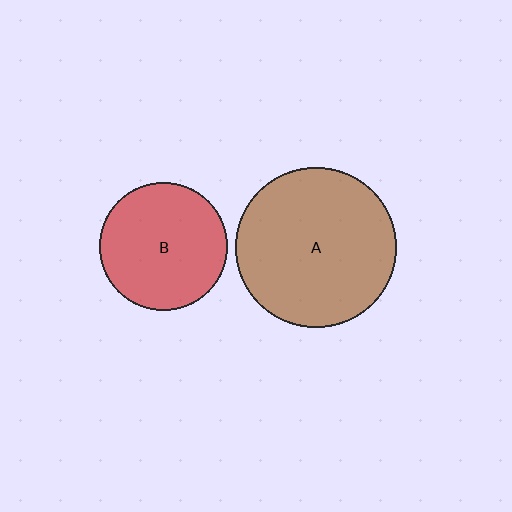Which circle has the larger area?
Circle A (brown).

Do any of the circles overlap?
No, none of the circles overlap.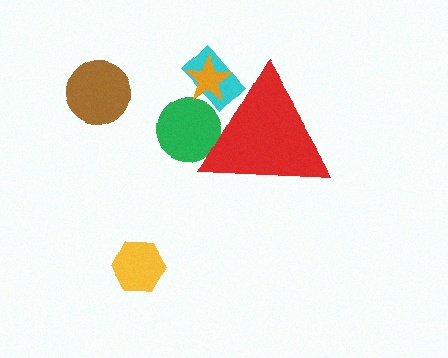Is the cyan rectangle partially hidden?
Yes, the cyan rectangle is partially hidden behind the red triangle.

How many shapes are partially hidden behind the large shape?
3 shapes are partially hidden.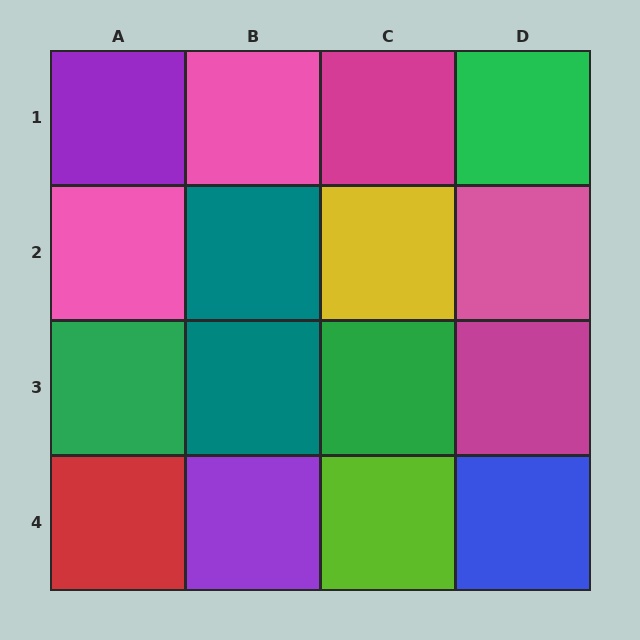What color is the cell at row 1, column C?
Magenta.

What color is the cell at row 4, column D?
Blue.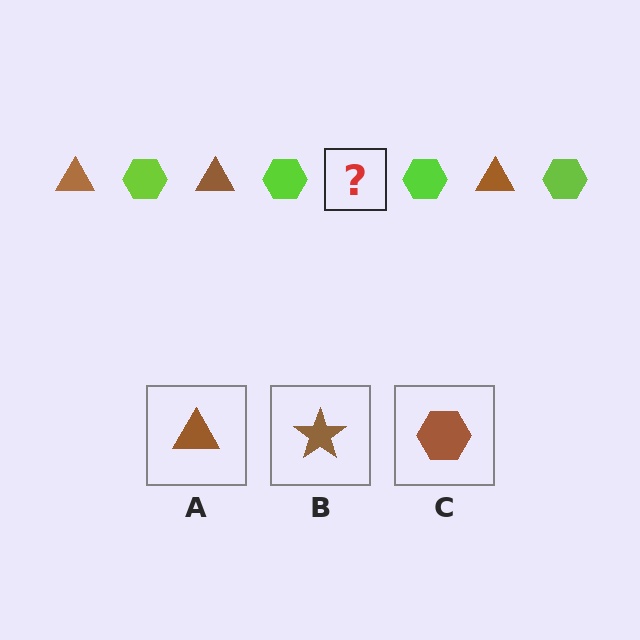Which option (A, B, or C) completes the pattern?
A.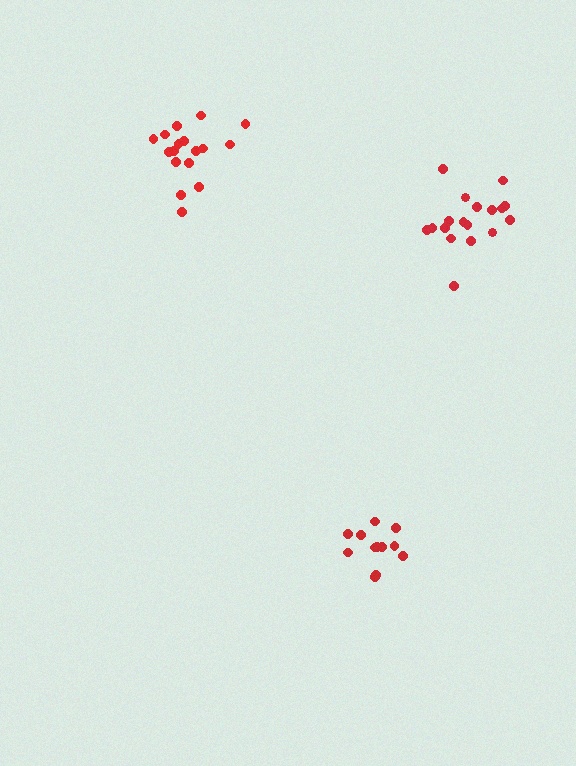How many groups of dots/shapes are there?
There are 3 groups.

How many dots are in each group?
Group 1: 18 dots, Group 2: 13 dots, Group 3: 17 dots (48 total).